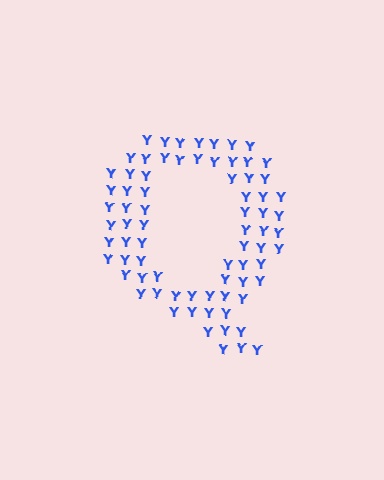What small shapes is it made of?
It is made of small letter Y's.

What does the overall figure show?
The overall figure shows the letter Q.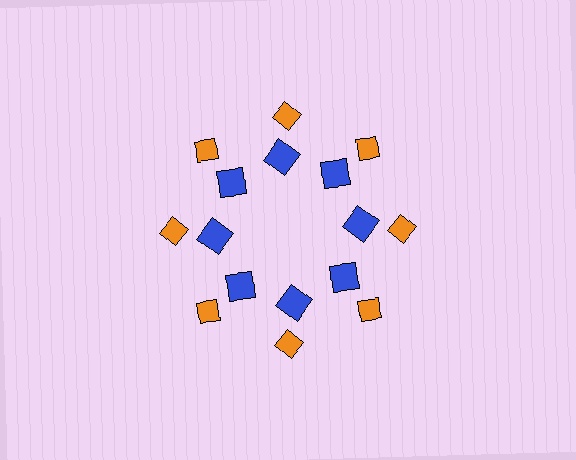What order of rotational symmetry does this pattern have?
This pattern has 8-fold rotational symmetry.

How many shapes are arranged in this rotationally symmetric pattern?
There are 16 shapes, arranged in 8 groups of 2.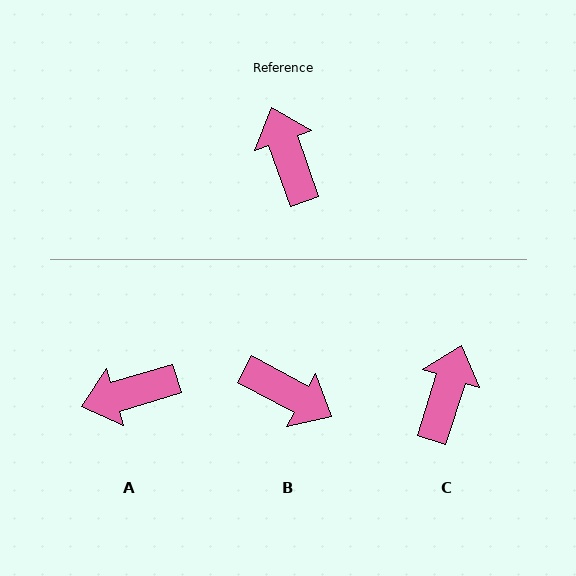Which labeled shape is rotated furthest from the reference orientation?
B, about 137 degrees away.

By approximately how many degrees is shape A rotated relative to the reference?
Approximately 88 degrees counter-clockwise.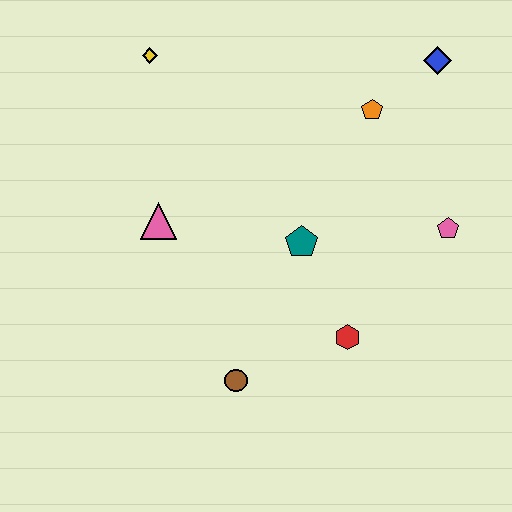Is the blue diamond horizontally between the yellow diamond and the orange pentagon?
No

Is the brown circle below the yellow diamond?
Yes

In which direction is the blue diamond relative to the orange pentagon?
The blue diamond is to the right of the orange pentagon.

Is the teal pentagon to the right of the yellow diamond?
Yes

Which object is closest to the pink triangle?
The teal pentagon is closest to the pink triangle.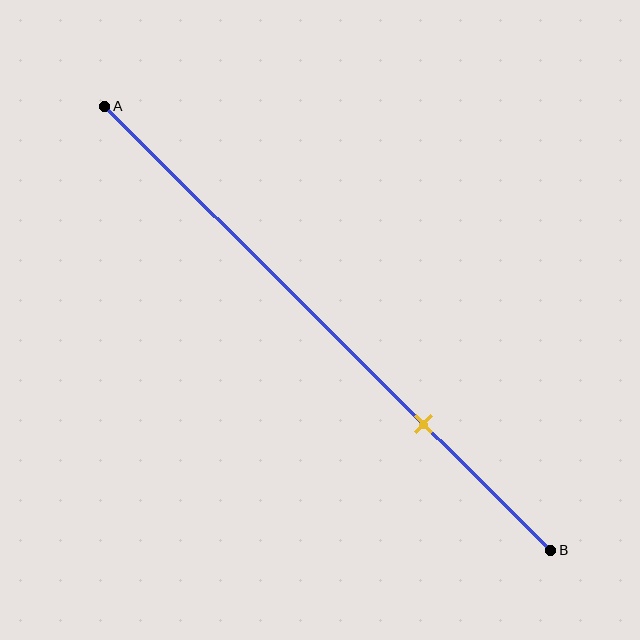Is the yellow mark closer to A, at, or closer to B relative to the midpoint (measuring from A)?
The yellow mark is closer to point B than the midpoint of segment AB.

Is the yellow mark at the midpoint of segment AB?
No, the mark is at about 70% from A, not at the 50% midpoint.